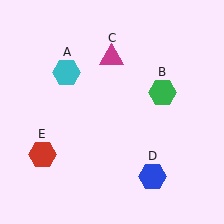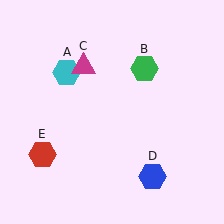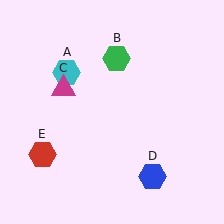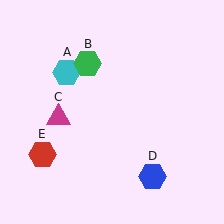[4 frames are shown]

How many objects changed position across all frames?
2 objects changed position: green hexagon (object B), magenta triangle (object C).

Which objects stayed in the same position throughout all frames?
Cyan hexagon (object A) and blue hexagon (object D) and red hexagon (object E) remained stationary.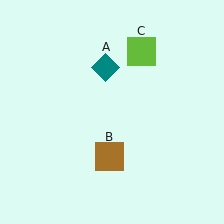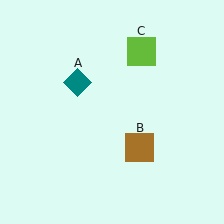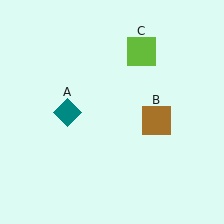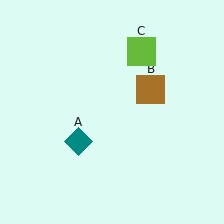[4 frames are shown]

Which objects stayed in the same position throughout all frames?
Lime square (object C) remained stationary.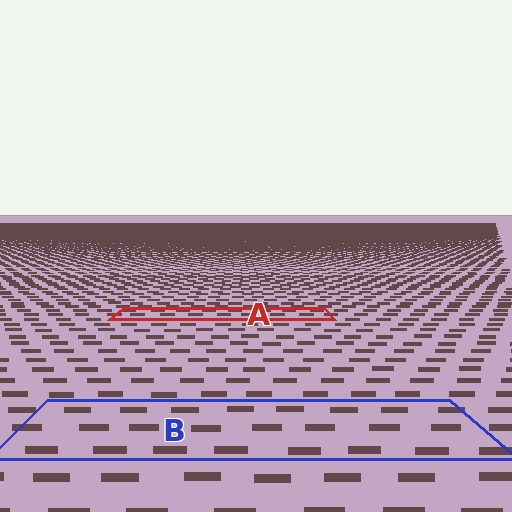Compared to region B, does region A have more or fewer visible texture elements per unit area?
Region A has more texture elements per unit area — they are packed more densely because it is farther away.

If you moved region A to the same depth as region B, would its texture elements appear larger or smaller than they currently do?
They would appear larger. At a closer depth, the same texture elements are projected at a bigger on-screen size.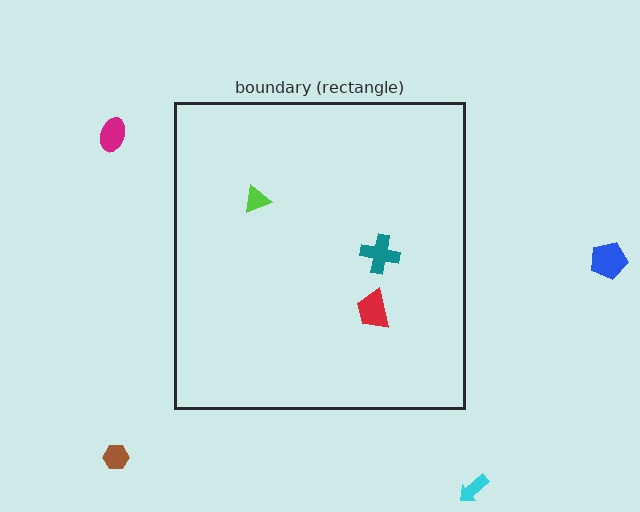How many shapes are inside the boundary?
3 inside, 4 outside.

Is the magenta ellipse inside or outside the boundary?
Outside.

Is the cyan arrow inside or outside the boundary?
Outside.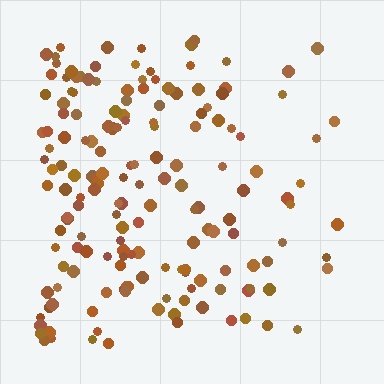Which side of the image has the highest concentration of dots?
The left.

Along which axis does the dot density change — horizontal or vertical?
Horizontal.